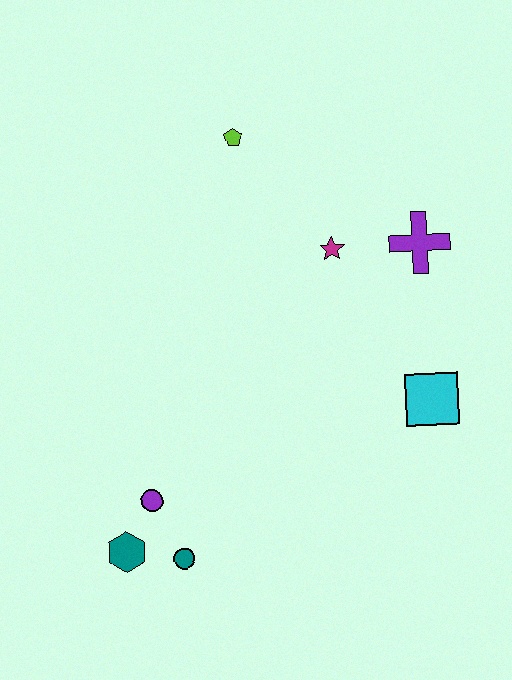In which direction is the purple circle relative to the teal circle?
The purple circle is above the teal circle.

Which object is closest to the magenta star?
The purple cross is closest to the magenta star.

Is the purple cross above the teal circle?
Yes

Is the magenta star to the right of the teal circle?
Yes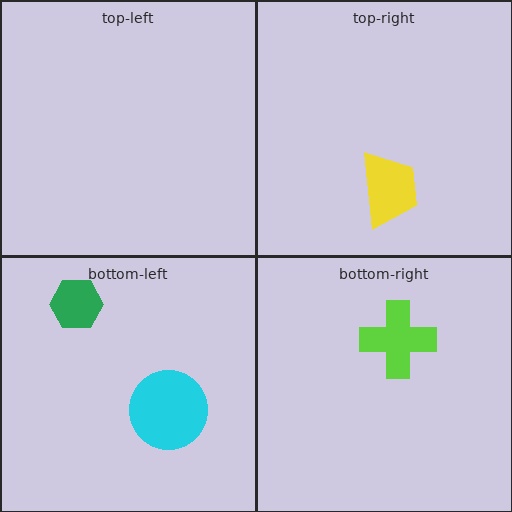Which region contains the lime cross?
The bottom-right region.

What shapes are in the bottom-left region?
The green hexagon, the cyan circle.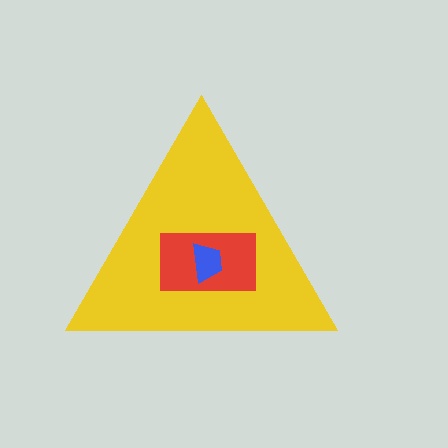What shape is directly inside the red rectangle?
The blue trapezoid.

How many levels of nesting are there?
3.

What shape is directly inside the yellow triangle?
The red rectangle.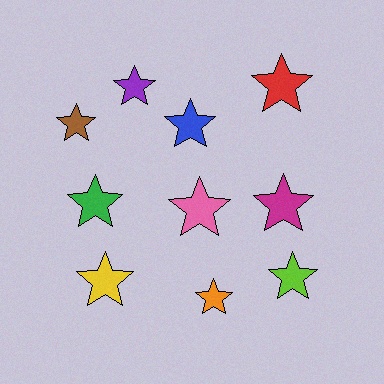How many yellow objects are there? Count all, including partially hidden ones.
There is 1 yellow object.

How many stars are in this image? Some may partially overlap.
There are 10 stars.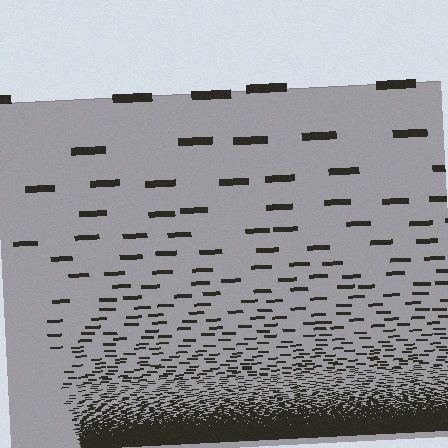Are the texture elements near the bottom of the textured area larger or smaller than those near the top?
Smaller. The gradient is inverted — elements near the bottom are smaller and denser.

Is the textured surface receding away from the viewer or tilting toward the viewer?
The surface appears to tilt toward the viewer. Texture elements get larger and sparser toward the top.